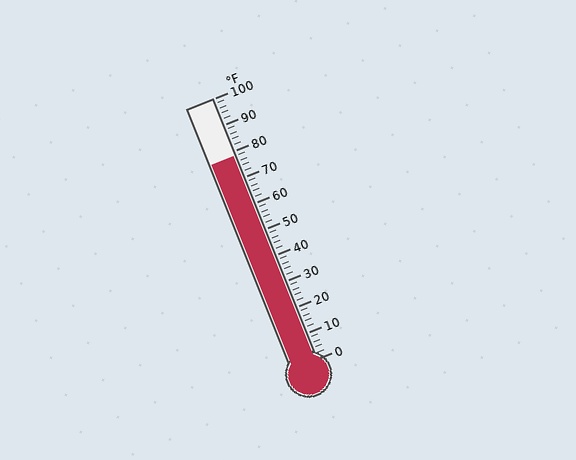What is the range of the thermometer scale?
The thermometer scale ranges from 0°F to 100°F.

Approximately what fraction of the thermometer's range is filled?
The thermometer is filled to approximately 80% of its range.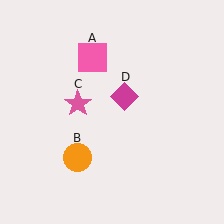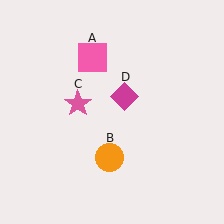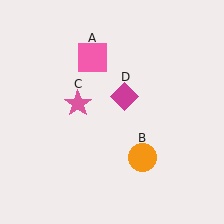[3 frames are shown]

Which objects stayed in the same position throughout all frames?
Pink square (object A) and pink star (object C) and magenta diamond (object D) remained stationary.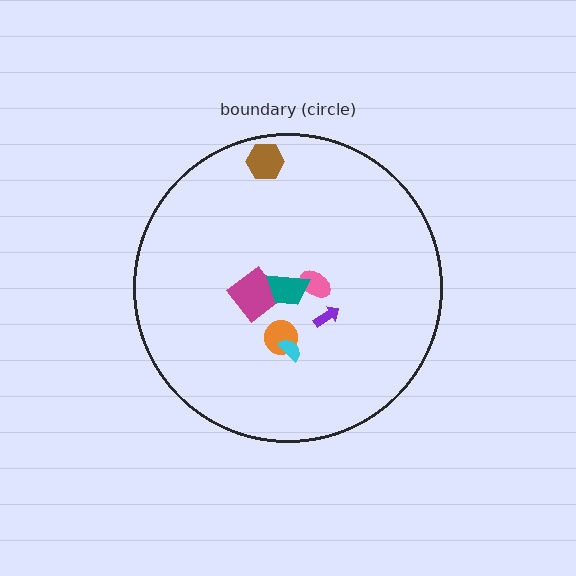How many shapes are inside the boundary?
7 inside, 0 outside.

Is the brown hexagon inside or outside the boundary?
Inside.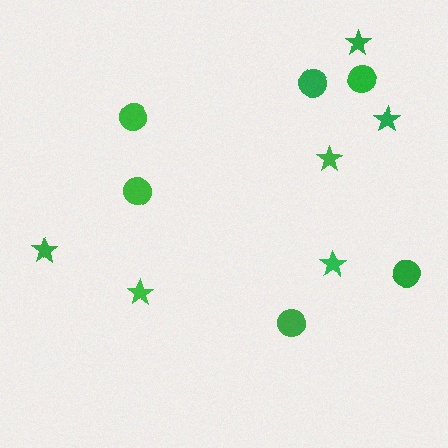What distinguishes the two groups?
There are 2 groups: one group of stars (6) and one group of circles (6).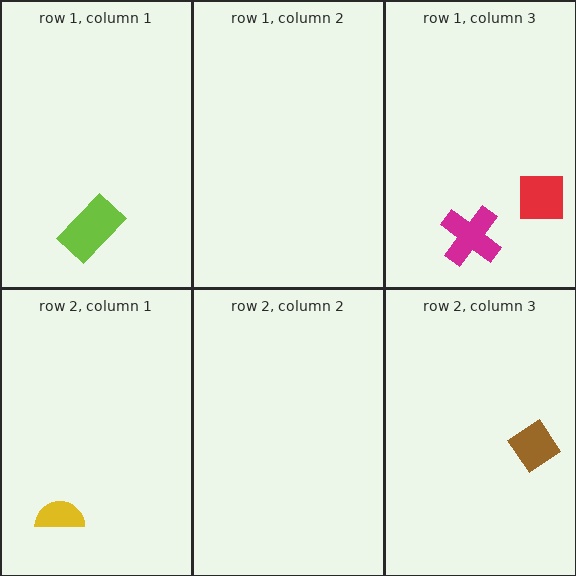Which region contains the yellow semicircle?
The row 2, column 1 region.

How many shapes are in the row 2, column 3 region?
1.